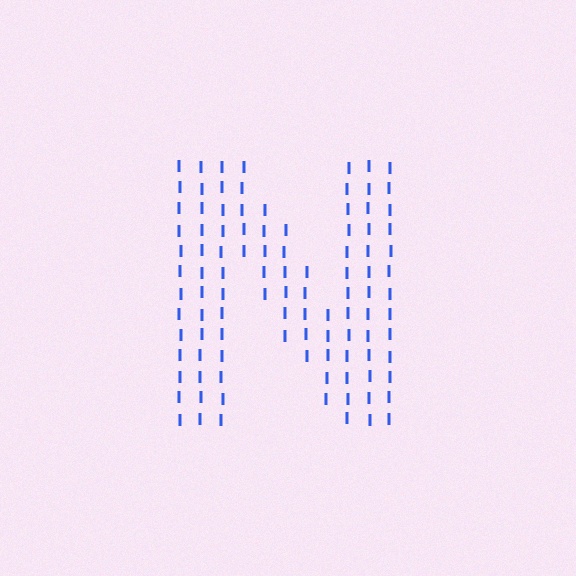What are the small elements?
The small elements are letter I's.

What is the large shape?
The large shape is the letter N.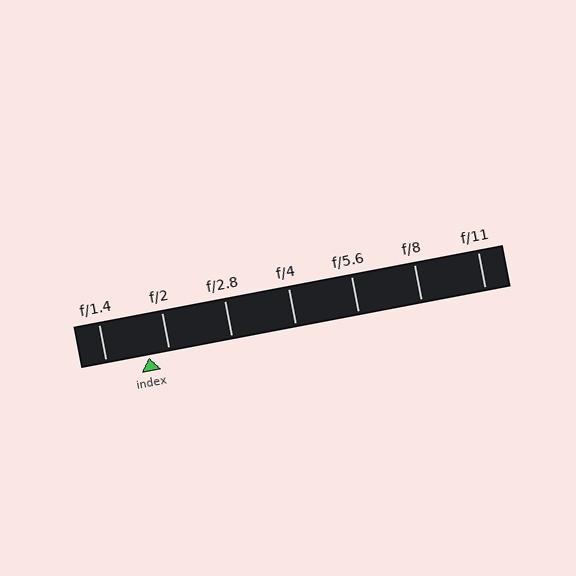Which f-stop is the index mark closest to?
The index mark is closest to f/2.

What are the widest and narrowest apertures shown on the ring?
The widest aperture shown is f/1.4 and the narrowest is f/11.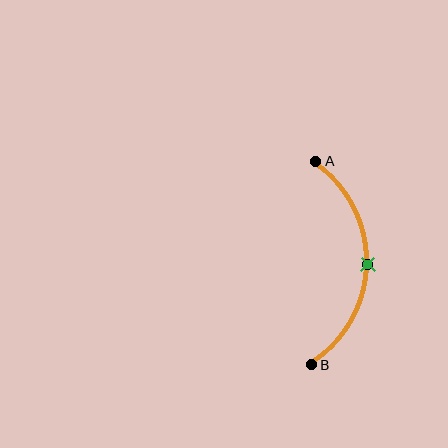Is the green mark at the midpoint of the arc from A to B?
Yes. The green mark lies on the arc at equal arc-length from both A and B — it is the arc midpoint.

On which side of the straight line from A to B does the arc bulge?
The arc bulges to the right of the straight line connecting A and B.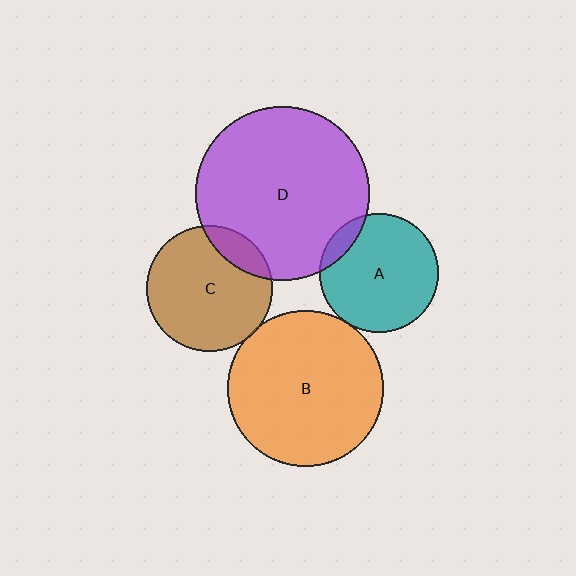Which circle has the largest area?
Circle D (purple).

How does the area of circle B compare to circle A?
Approximately 1.7 times.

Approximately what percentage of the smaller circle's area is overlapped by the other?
Approximately 10%.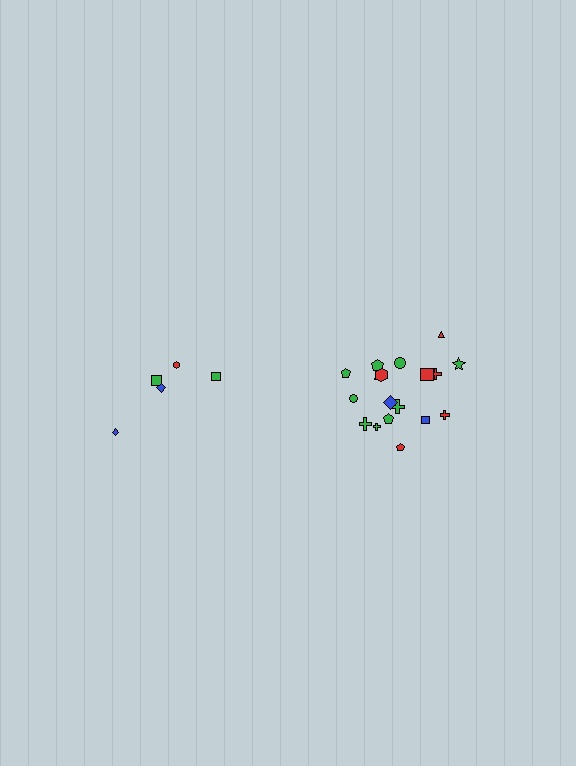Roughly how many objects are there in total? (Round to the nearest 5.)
Roughly 25 objects in total.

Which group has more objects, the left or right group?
The right group.